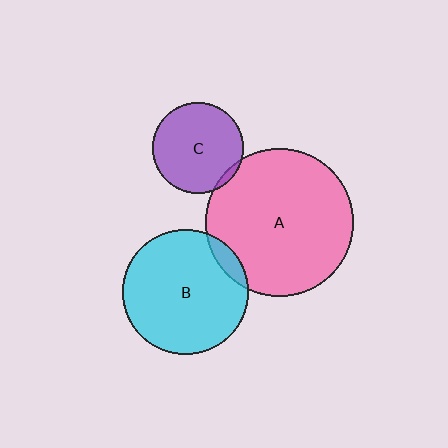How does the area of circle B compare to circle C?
Approximately 1.9 times.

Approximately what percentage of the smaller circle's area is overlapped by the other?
Approximately 10%.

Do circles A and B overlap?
Yes.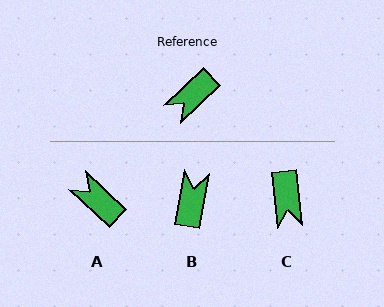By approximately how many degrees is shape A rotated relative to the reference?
Approximately 87 degrees clockwise.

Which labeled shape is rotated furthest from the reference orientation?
B, about 144 degrees away.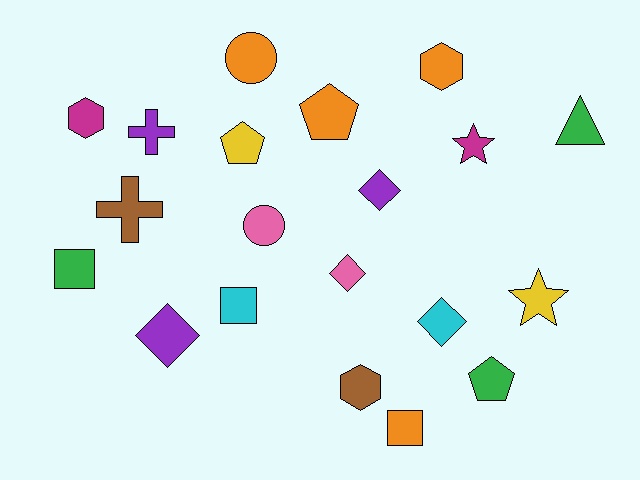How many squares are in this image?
There are 3 squares.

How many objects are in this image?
There are 20 objects.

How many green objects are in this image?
There are 3 green objects.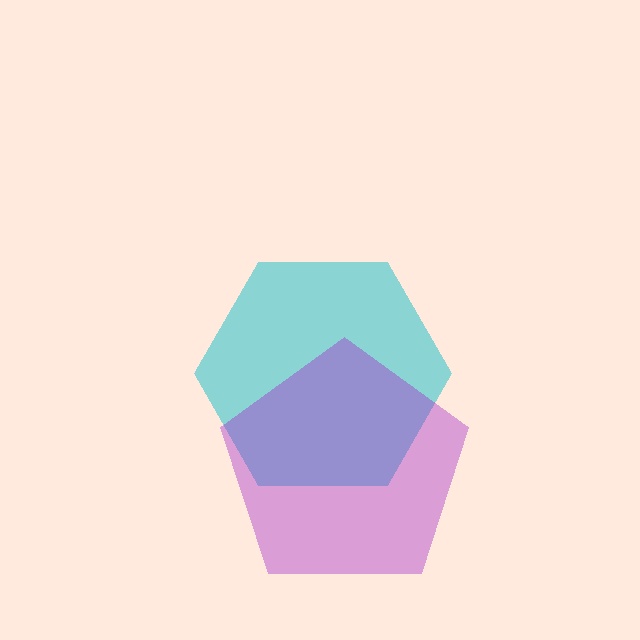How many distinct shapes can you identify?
There are 2 distinct shapes: a cyan hexagon, a purple pentagon.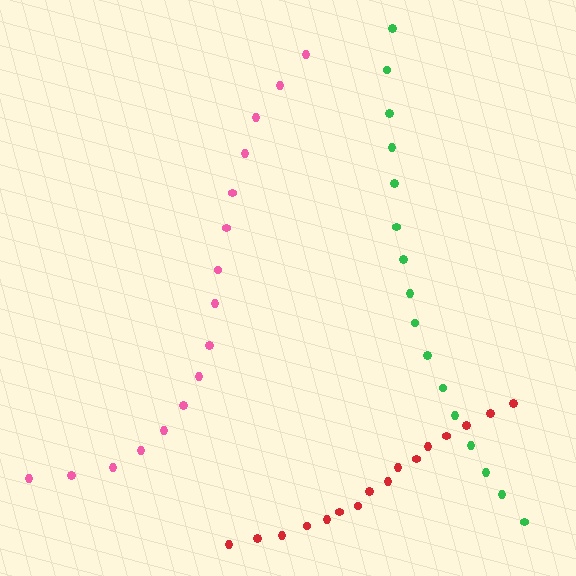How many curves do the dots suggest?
There are 3 distinct paths.